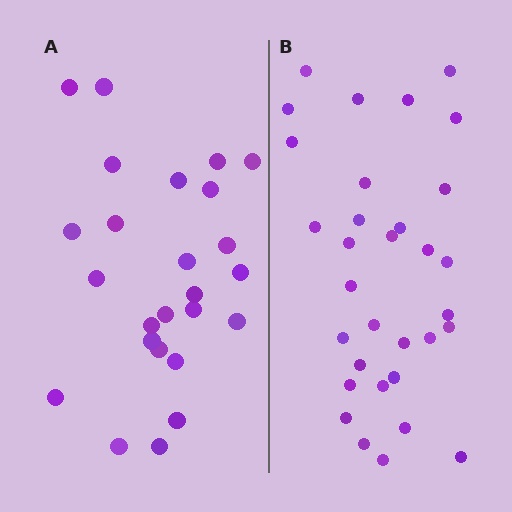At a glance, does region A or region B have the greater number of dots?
Region B (the right region) has more dots.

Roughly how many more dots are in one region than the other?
Region B has roughly 8 or so more dots than region A.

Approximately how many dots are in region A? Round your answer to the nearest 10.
About 20 dots. (The exact count is 25, which rounds to 20.)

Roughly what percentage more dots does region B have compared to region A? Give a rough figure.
About 30% more.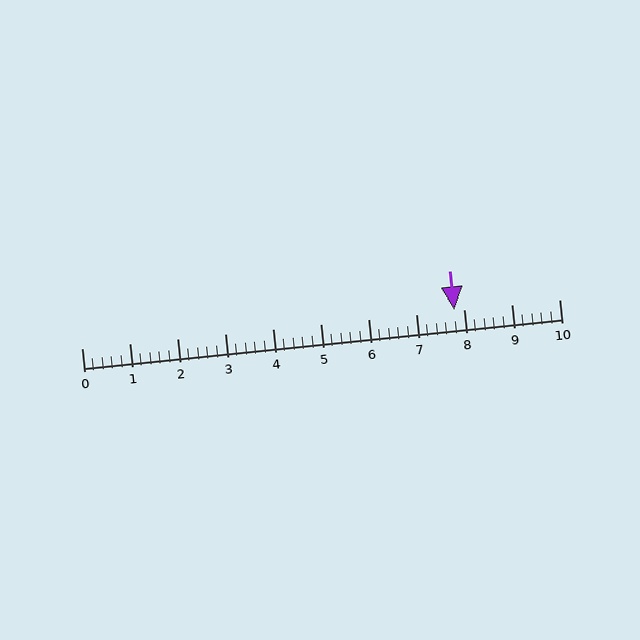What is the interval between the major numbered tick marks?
The major tick marks are spaced 1 units apart.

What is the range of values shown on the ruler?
The ruler shows values from 0 to 10.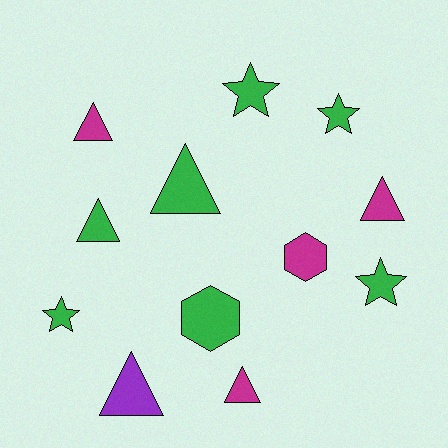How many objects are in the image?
There are 12 objects.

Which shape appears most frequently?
Triangle, with 6 objects.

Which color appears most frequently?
Green, with 7 objects.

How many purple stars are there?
There are no purple stars.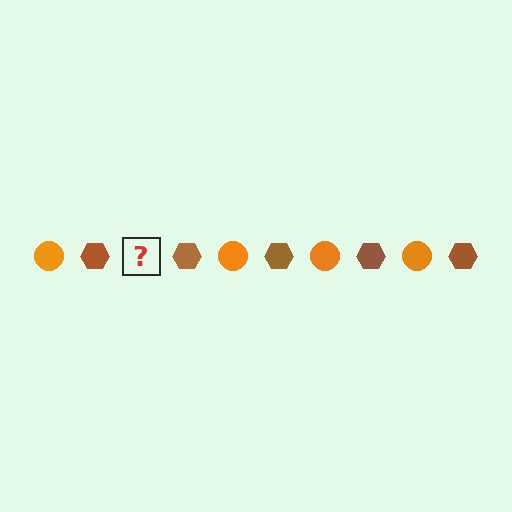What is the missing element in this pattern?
The missing element is an orange circle.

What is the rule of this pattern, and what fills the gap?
The rule is that the pattern alternates between orange circle and brown hexagon. The gap should be filled with an orange circle.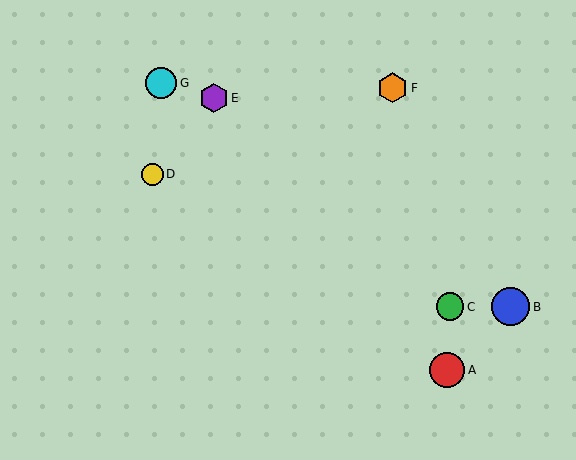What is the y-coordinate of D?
Object D is at y≈174.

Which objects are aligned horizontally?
Objects B, C are aligned horizontally.